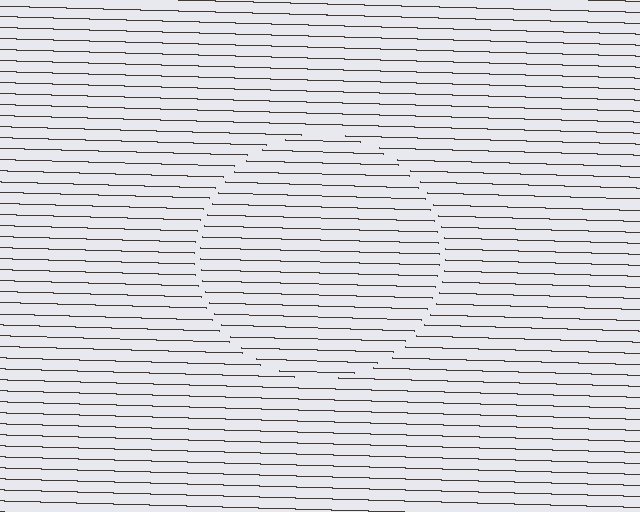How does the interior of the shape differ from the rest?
The interior of the shape contains the same grating, shifted by half a period — the contour is defined by the phase discontinuity where line-ends from the inner and outer gratings abut.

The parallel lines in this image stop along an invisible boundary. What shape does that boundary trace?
An illusory circle. The interior of the shape contains the same grating, shifted by half a period — the contour is defined by the phase discontinuity where line-ends from the inner and outer gratings abut.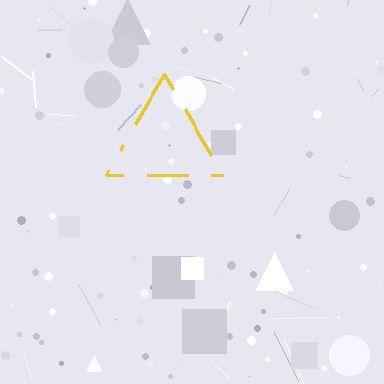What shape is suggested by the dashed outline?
The dashed outline suggests a triangle.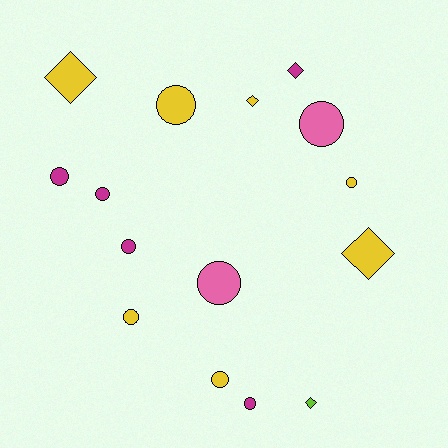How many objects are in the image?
There are 15 objects.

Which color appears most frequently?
Yellow, with 7 objects.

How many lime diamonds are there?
There is 1 lime diamond.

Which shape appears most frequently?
Circle, with 10 objects.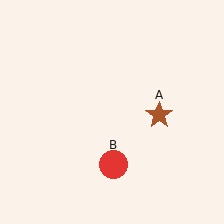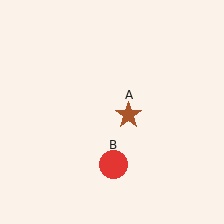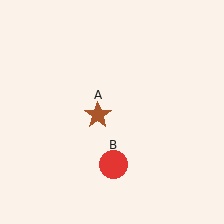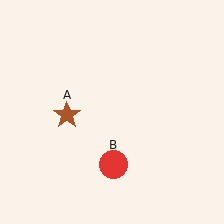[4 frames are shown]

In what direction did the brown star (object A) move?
The brown star (object A) moved left.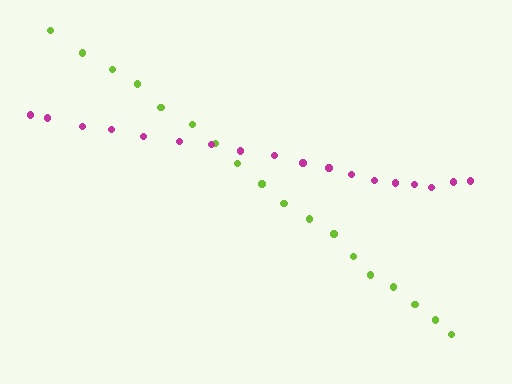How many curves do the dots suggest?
There are 2 distinct paths.